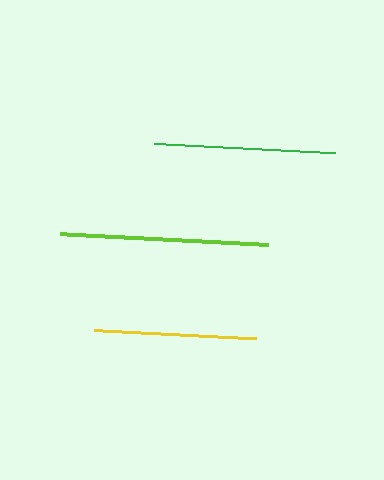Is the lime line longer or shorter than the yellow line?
The lime line is longer than the yellow line.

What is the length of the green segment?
The green segment is approximately 181 pixels long.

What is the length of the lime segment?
The lime segment is approximately 208 pixels long.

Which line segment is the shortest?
The yellow line is the shortest at approximately 162 pixels.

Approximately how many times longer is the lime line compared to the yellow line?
The lime line is approximately 1.3 times the length of the yellow line.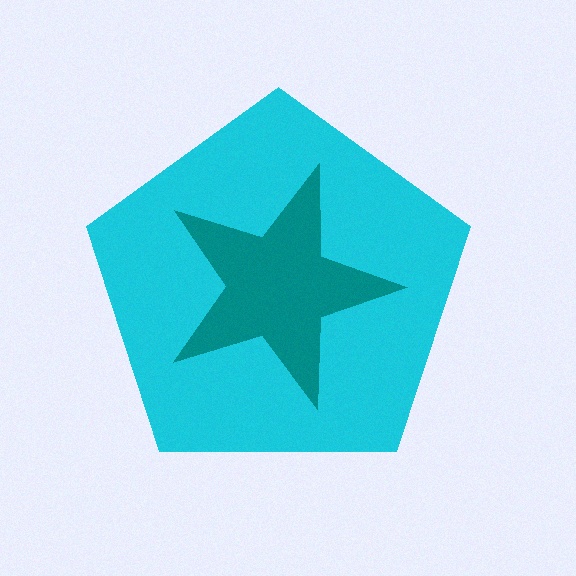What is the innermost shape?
The teal star.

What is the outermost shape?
The cyan pentagon.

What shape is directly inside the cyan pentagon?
The teal star.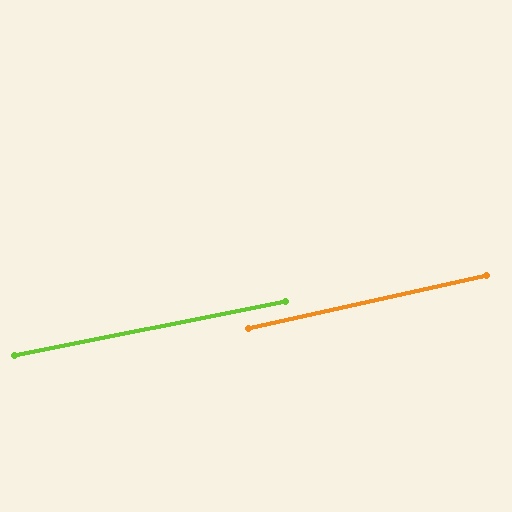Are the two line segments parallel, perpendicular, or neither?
Parallel — their directions differ by only 1.3°.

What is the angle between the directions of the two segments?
Approximately 1 degree.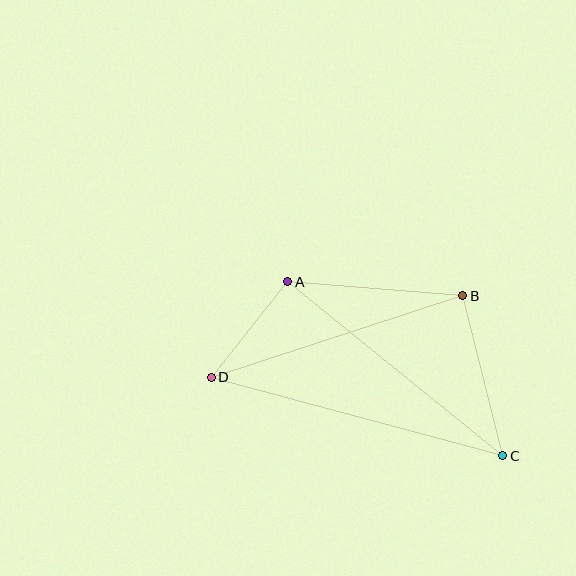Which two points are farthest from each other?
Points C and D are farthest from each other.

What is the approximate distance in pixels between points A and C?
The distance between A and C is approximately 277 pixels.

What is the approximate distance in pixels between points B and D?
The distance between B and D is approximately 265 pixels.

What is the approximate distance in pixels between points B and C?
The distance between B and C is approximately 165 pixels.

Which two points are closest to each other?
Points A and D are closest to each other.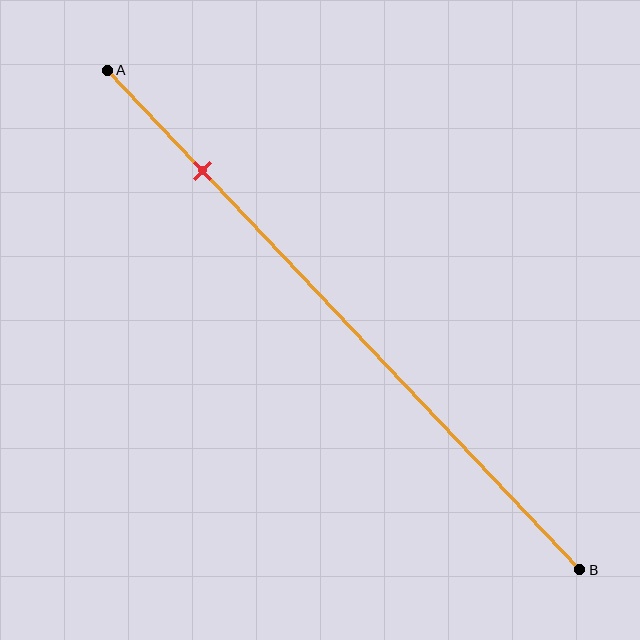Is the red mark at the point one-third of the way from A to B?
No, the mark is at about 20% from A, not at the 33% one-third point.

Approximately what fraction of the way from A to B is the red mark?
The red mark is approximately 20% of the way from A to B.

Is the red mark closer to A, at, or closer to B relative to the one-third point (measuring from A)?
The red mark is closer to point A than the one-third point of segment AB.